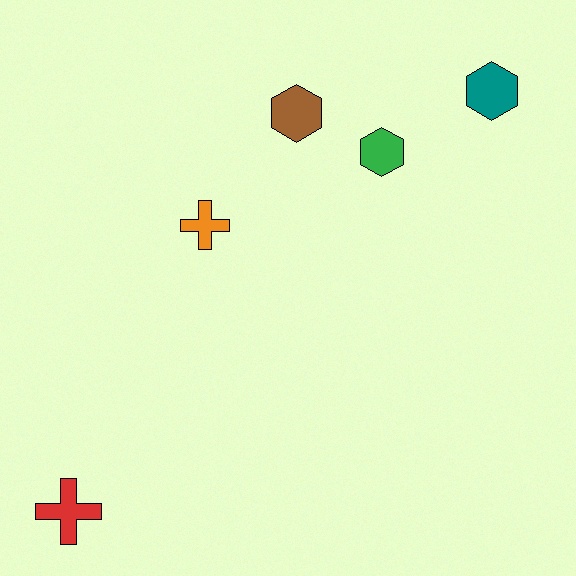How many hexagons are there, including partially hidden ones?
There are 3 hexagons.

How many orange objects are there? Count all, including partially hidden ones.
There is 1 orange object.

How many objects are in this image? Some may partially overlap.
There are 5 objects.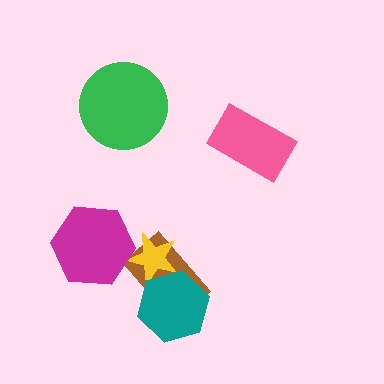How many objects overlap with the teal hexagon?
2 objects overlap with the teal hexagon.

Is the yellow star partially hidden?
Yes, it is partially covered by another shape.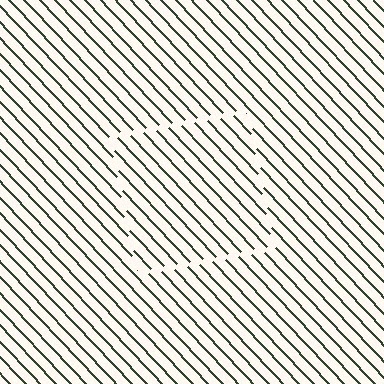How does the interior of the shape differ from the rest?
The interior of the shape contains the same grating, shifted by half a period — the contour is defined by the phase discontinuity where line-ends from the inner and outer gratings abut.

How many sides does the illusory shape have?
4 sides — the line-ends trace a square.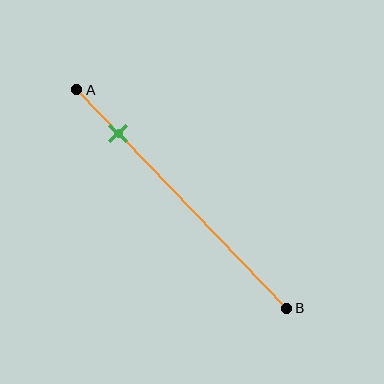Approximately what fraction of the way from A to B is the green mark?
The green mark is approximately 20% of the way from A to B.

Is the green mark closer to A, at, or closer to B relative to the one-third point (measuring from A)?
The green mark is closer to point A than the one-third point of segment AB.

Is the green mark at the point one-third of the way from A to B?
No, the mark is at about 20% from A, not at the 33% one-third point.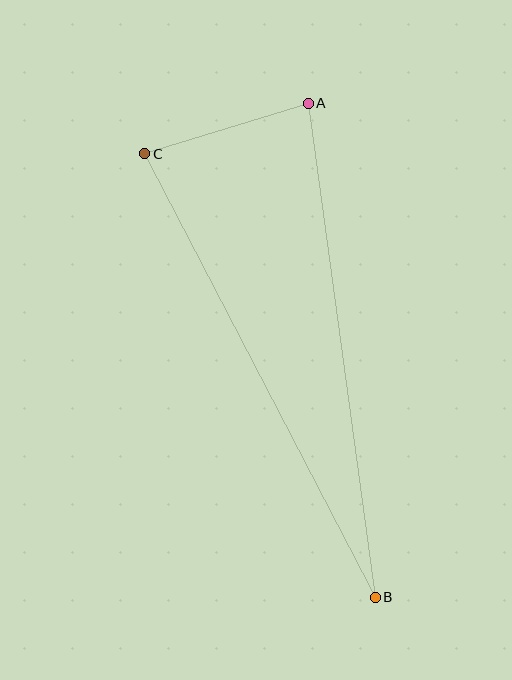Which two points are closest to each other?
Points A and C are closest to each other.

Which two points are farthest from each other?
Points B and C are farthest from each other.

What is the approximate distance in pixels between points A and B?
The distance between A and B is approximately 499 pixels.